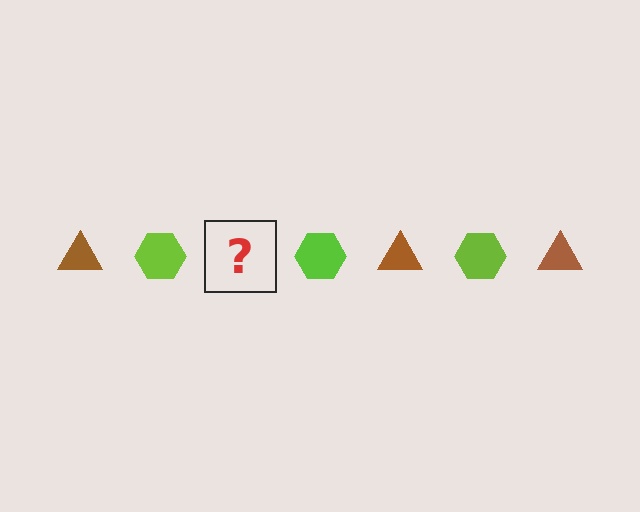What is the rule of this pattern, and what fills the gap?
The rule is that the pattern alternates between brown triangle and lime hexagon. The gap should be filled with a brown triangle.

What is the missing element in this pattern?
The missing element is a brown triangle.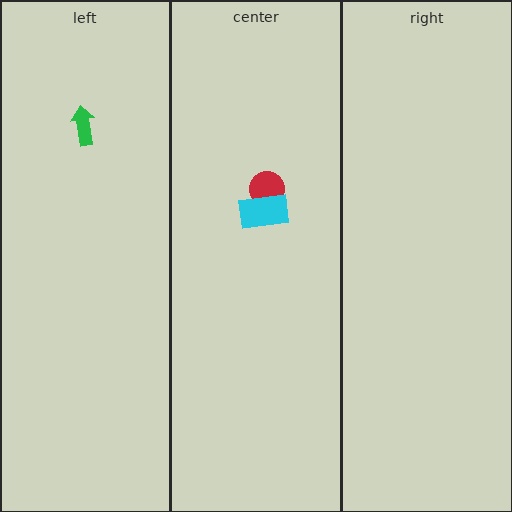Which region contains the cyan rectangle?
The center region.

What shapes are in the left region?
The green arrow.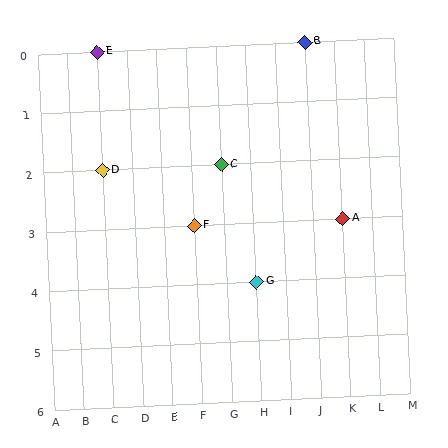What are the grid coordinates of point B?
Point B is at grid coordinates (J, 0).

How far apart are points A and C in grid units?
Points A and C are 4 columns and 1 row apart (about 4.1 grid units diagonally).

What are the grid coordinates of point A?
Point A is at grid coordinates (K, 3).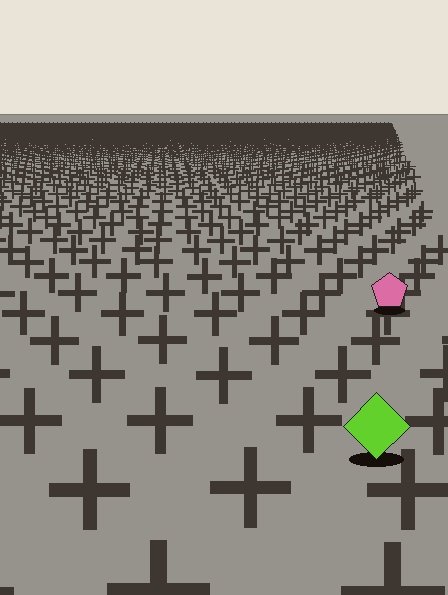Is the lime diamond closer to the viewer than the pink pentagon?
Yes. The lime diamond is closer — you can tell from the texture gradient: the ground texture is coarser near it.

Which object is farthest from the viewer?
The pink pentagon is farthest from the viewer. It appears smaller and the ground texture around it is denser.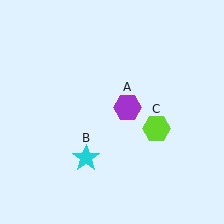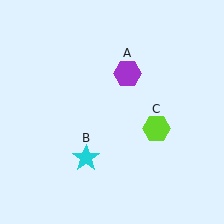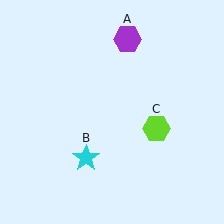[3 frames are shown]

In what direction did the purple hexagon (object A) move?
The purple hexagon (object A) moved up.